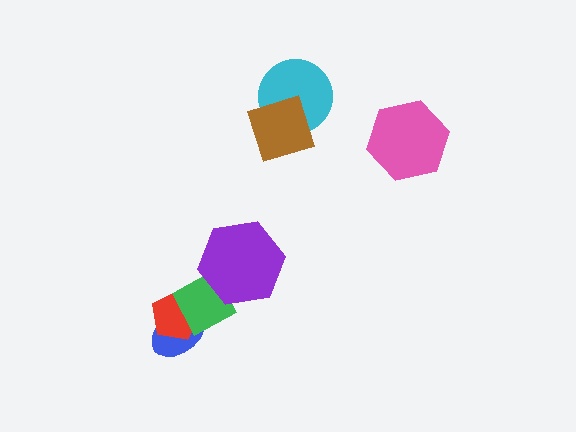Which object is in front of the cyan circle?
The brown diamond is in front of the cyan circle.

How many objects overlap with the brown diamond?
1 object overlaps with the brown diamond.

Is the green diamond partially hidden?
Yes, it is partially covered by another shape.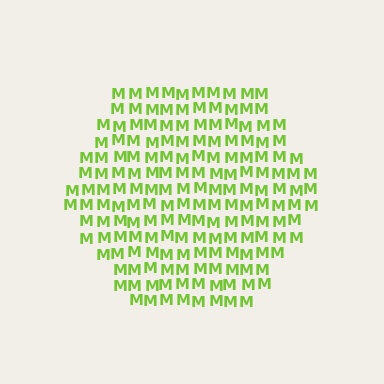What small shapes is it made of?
It is made of small letter M's.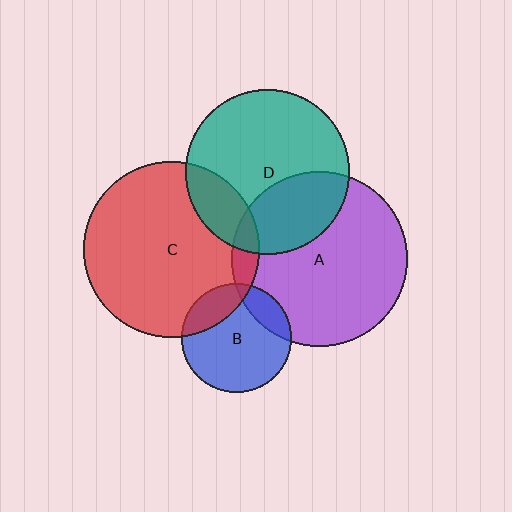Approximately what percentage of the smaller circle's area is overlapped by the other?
Approximately 30%.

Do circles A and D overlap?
Yes.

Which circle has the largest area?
Circle C (red).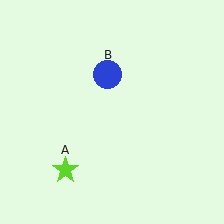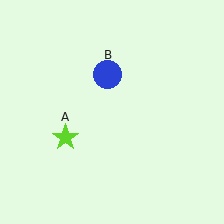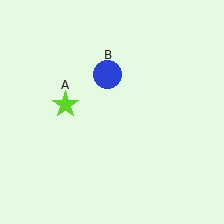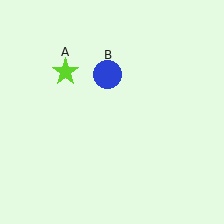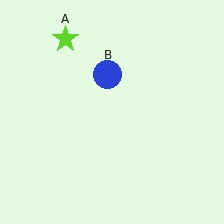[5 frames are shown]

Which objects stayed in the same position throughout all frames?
Blue circle (object B) remained stationary.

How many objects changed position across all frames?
1 object changed position: lime star (object A).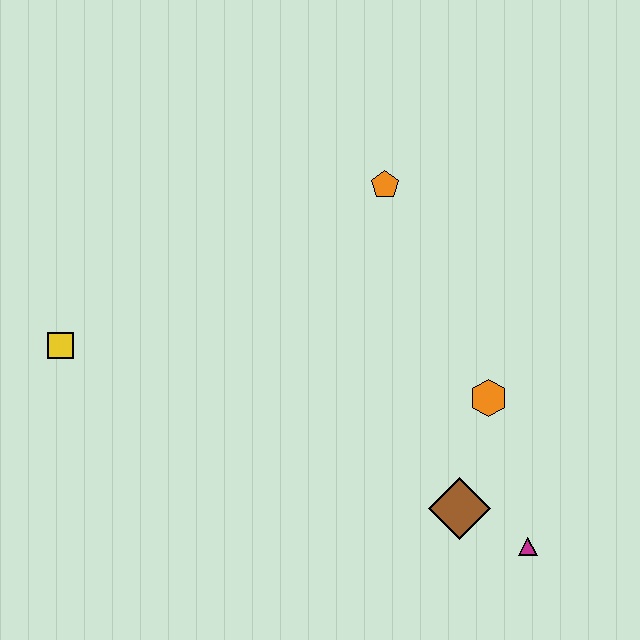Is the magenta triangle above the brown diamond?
No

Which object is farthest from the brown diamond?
The yellow square is farthest from the brown diamond.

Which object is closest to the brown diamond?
The magenta triangle is closest to the brown diamond.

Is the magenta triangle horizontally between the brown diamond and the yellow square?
No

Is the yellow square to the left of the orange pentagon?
Yes